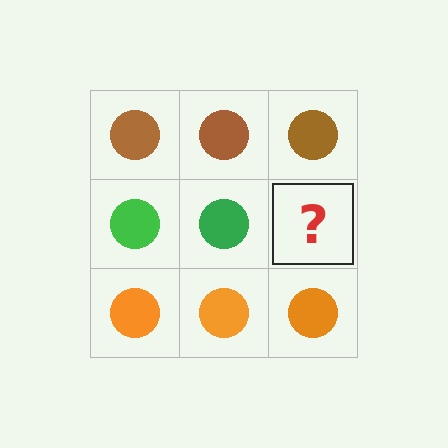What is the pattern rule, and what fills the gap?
The rule is that each row has a consistent color. The gap should be filled with a green circle.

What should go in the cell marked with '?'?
The missing cell should contain a green circle.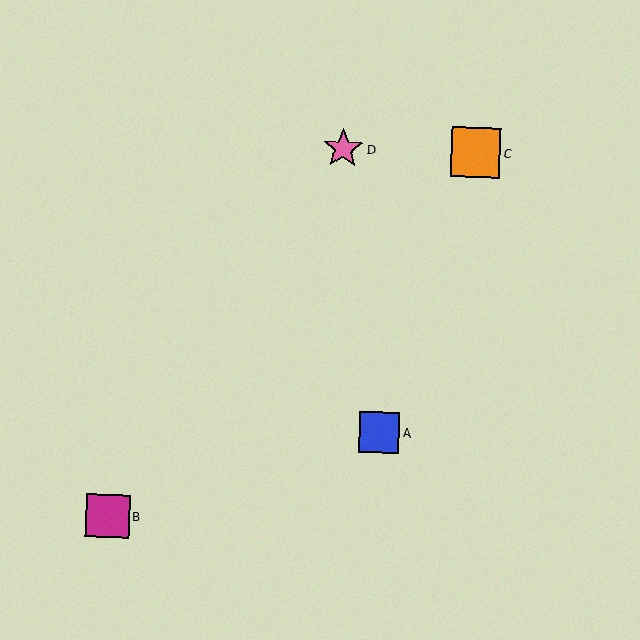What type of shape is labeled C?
Shape C is an orange square.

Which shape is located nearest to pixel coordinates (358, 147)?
The pink star (labeled D) at (343, 149) is nearest to that location.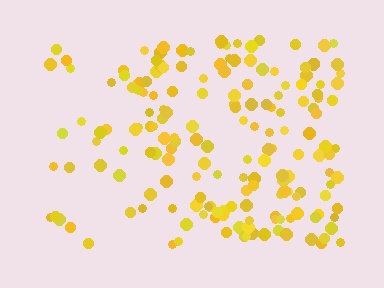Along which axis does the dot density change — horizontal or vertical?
Horizontal.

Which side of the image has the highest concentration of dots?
The right.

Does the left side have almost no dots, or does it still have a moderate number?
Still a moderate number, just noticeably fewer than the right.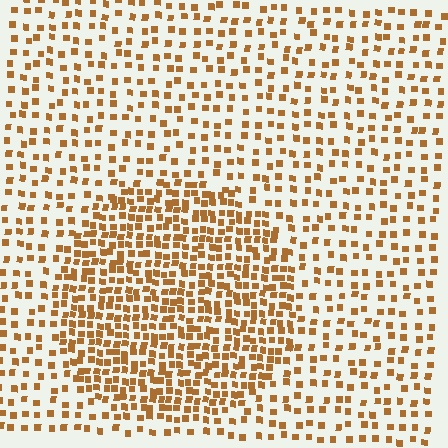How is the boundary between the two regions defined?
The boundary is defined by a change in element density (approximately 2.1x ratio). All elements are the same color, size, and shape.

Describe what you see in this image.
The image contains small brown elements arranged at two different densities. A circle-shaped region is visible where the elements are more densely packed than the surrounding area.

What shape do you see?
I see a circle.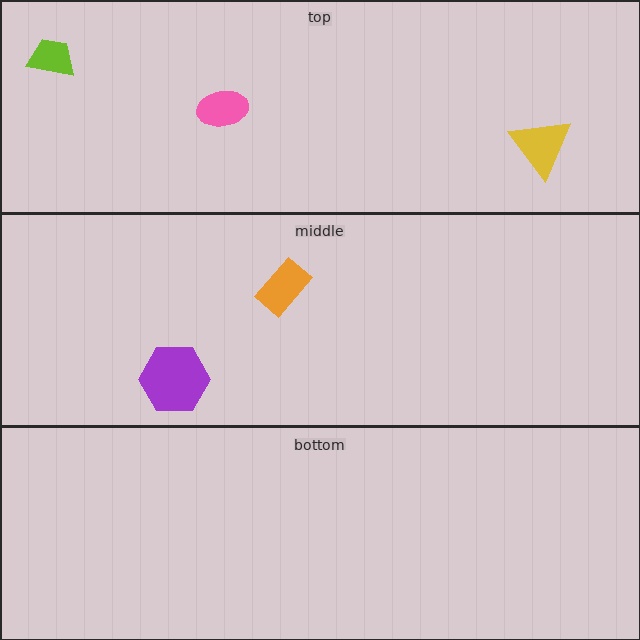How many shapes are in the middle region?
2.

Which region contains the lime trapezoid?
The top region.